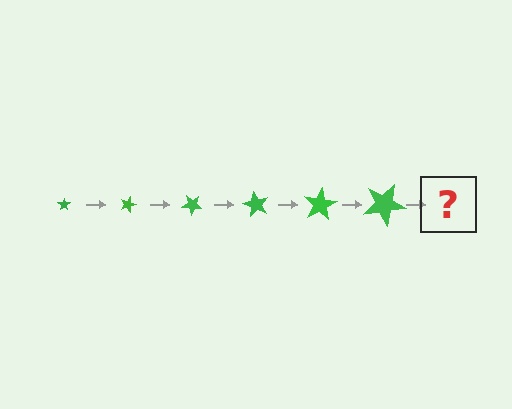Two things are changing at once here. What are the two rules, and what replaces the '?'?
The two rules are that the star grows larger each step and it rotates 20 degrees each step. The '?' should be a star, larger than the previous one and rotated 120 degrees from the start.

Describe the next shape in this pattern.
It should be a star, larger than the previous one and rotated 120 degrees from the start.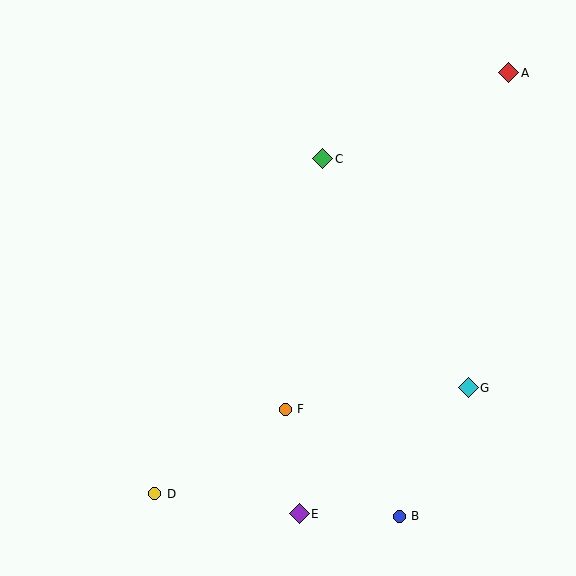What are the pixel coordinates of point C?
Point C is at (323, 159).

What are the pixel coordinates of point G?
Point G is at (468, 388).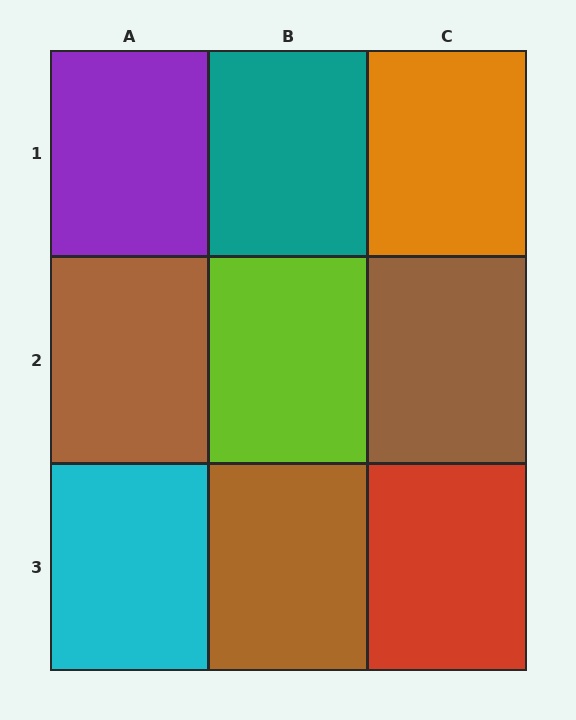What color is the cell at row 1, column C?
Orange.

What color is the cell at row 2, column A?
Brown.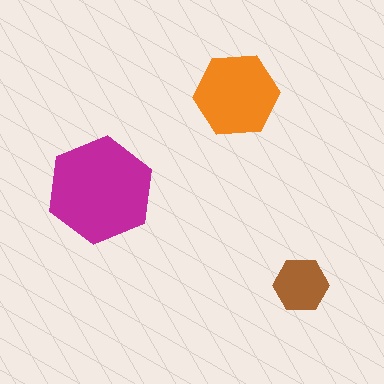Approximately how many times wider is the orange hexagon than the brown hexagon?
About 1.5 times wider.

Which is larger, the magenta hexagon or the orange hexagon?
The magenta one.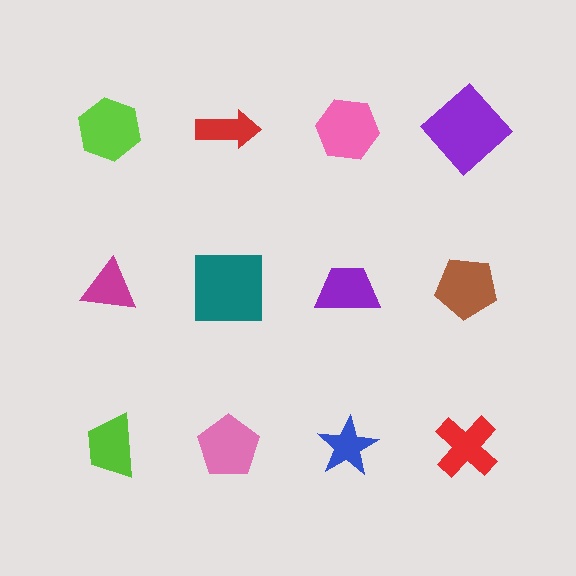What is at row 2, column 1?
A magenta triangle.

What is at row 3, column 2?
A pink pentagon.